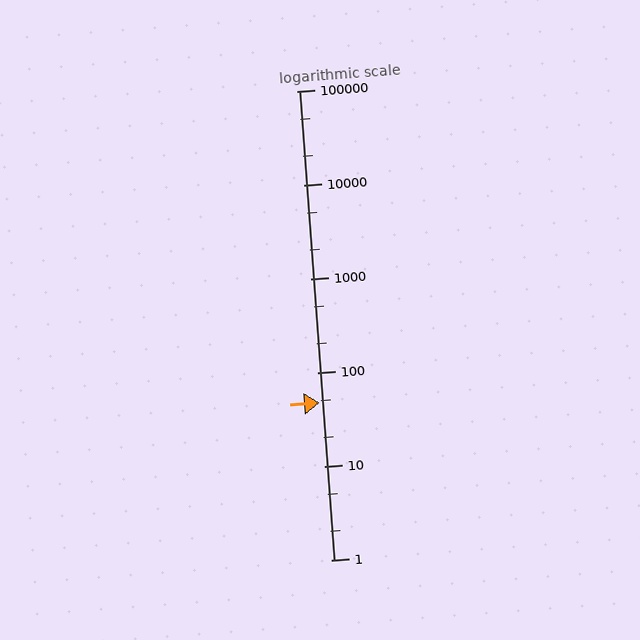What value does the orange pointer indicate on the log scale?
The pointer indicates approximately 47.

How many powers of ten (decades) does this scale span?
The scale spans 5 decades, from 1 to 100000.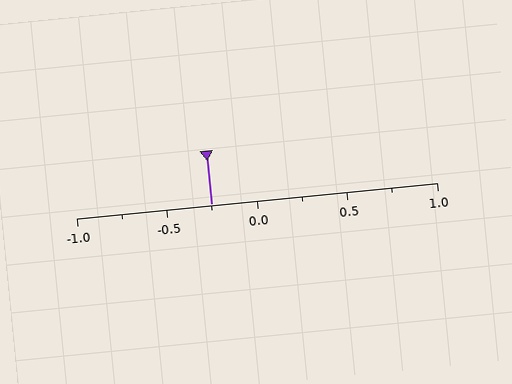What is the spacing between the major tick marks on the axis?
The major ticks are spaced 0.5 apart.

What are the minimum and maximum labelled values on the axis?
The axis runs from -1.0 to 1.0.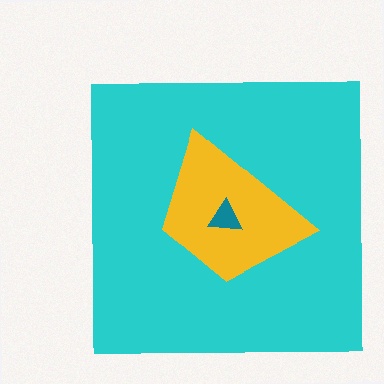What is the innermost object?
The teal triangle.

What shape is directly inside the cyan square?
The yellow trapezoid.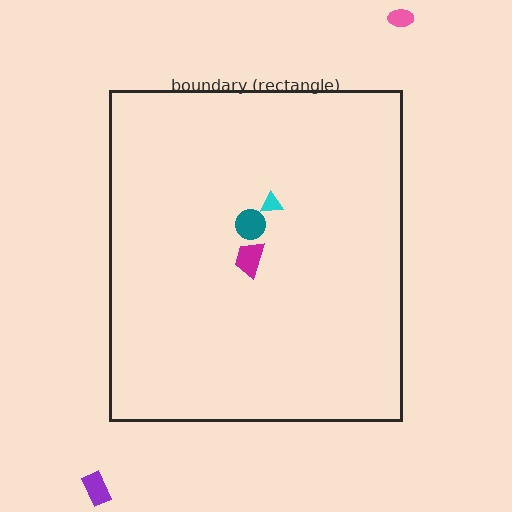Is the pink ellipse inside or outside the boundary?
Outside.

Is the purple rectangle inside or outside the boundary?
Outside.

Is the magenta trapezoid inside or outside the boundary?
Inside.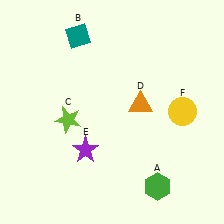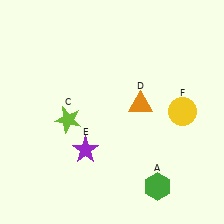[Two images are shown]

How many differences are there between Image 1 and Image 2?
There is 1 difference between the two images.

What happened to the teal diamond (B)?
The teal diamond (B) was removed in Image 2. It was in the top-left area of Image 1.